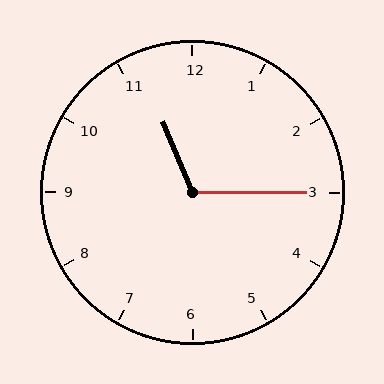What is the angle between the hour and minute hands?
Approximately 112 degrees.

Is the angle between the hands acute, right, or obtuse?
It is obtuse.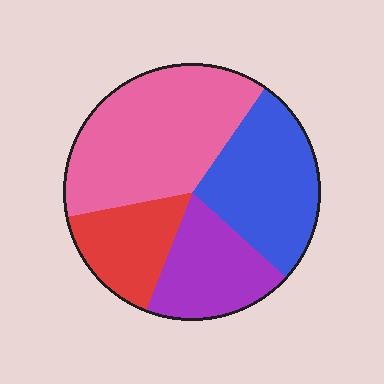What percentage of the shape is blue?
Blue covers roughly 25% of the shape.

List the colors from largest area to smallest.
From largest to smallest: pink, blue, purple, red.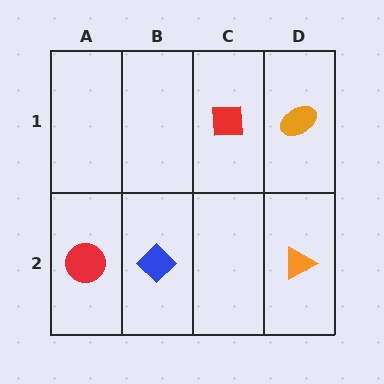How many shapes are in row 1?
2 shapes.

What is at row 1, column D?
An orange ellipse.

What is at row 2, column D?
An orange triangle.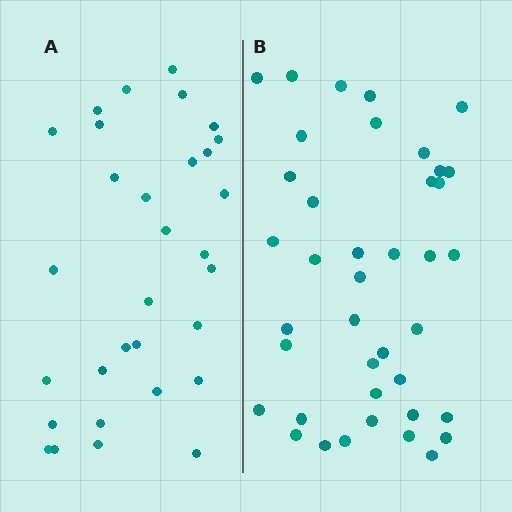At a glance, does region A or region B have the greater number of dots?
Region B (the right region) has more dots.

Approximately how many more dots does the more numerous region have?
Region B has roughly 8 or so more dots than region A.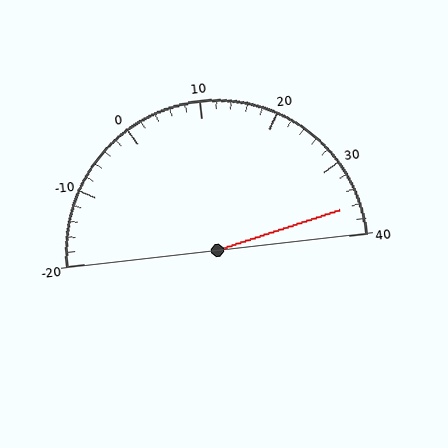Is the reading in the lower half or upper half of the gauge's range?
The reading is in the upper half of the range (-20 to 40).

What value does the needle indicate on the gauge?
The needle indicates approximately 36.